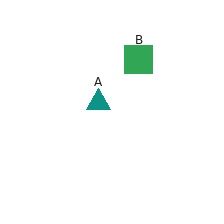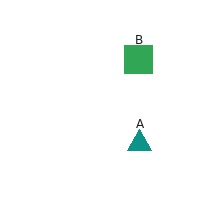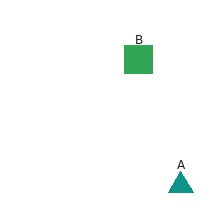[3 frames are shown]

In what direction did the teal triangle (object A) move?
The teal triangle (object A) moved down and to the right.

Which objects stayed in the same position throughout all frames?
Green square (object B) remained stationary.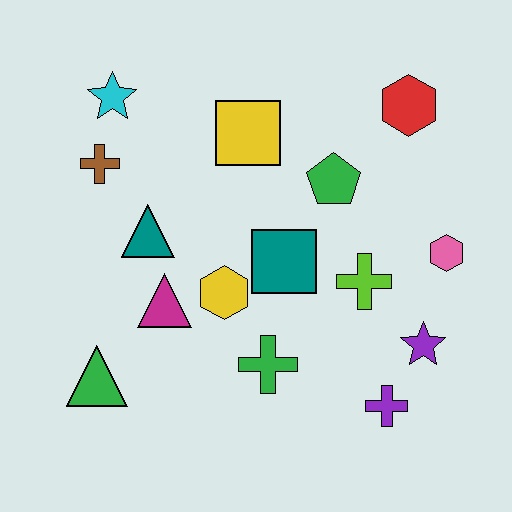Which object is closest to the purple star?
The purple cross is closest to the purple star.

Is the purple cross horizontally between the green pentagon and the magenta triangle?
No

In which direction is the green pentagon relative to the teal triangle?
The green pentagon is to the right of the teal triangle.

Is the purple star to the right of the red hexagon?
Yes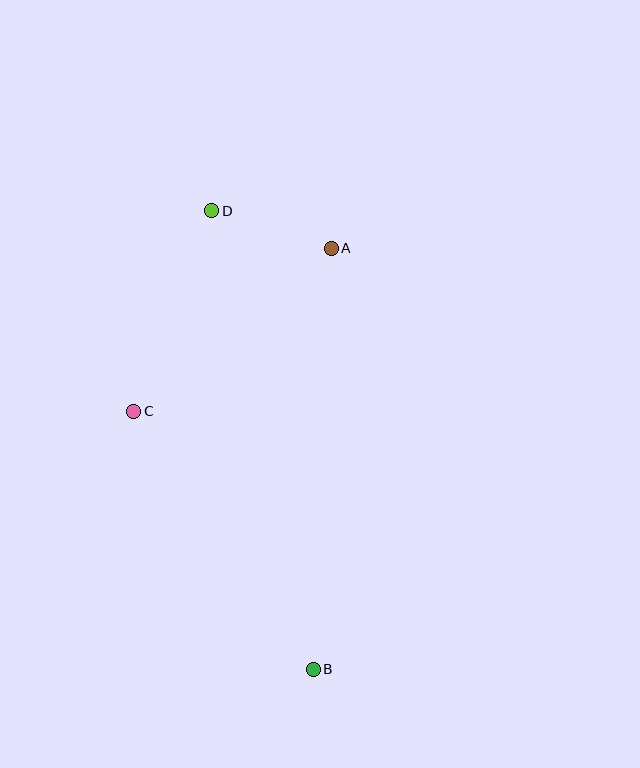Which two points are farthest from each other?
Points B and D are farthest from each other.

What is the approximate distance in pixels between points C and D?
The distance between C and D is approximately 215 pixels.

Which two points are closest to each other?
Points A and D are closest to each other.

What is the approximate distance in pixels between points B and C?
The distance between B and C is approximately 314 pixels.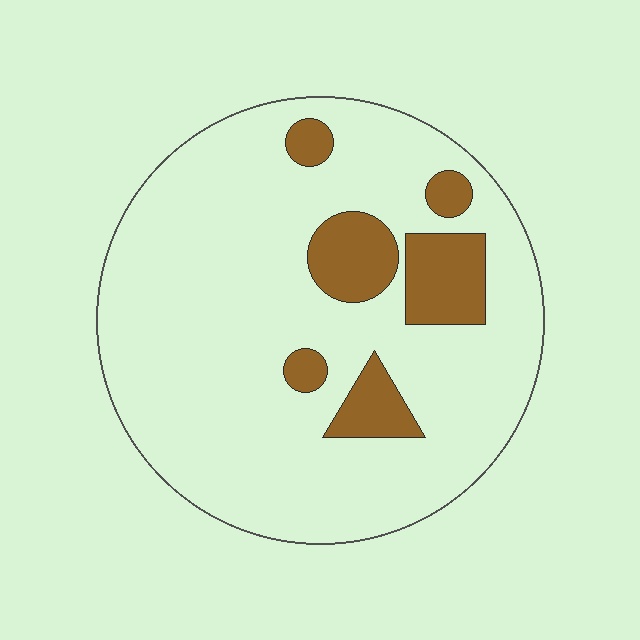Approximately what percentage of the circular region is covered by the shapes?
Approximately 15%.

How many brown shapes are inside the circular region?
6.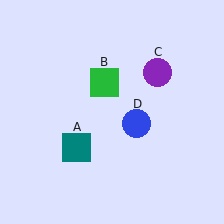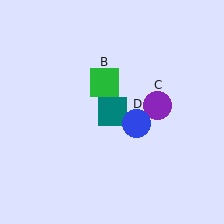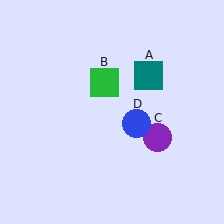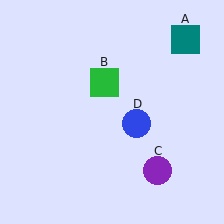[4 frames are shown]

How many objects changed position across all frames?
2 objects changed position: teal square (object A), purple circle (object C).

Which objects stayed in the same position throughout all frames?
Green square (object B) and blue circle (object D) remained stationary.